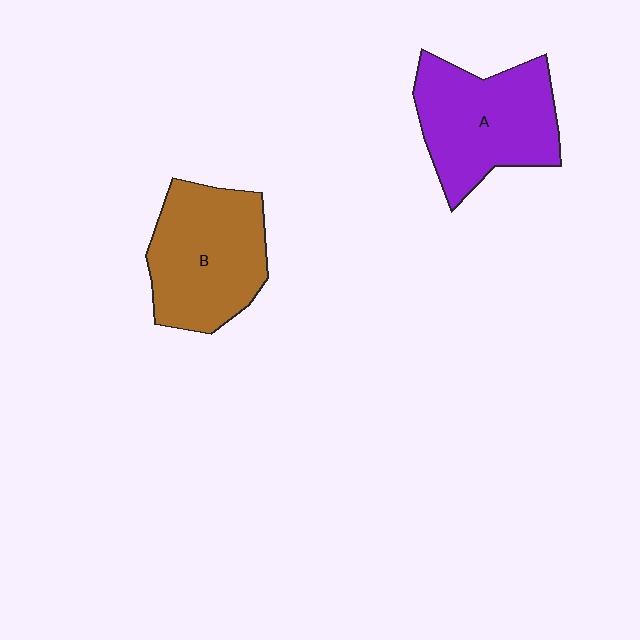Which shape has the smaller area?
Shape B (brown).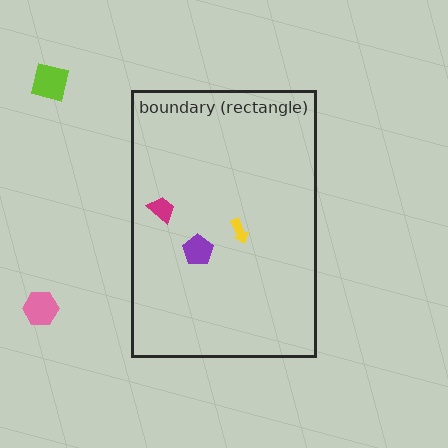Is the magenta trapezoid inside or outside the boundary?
Inside.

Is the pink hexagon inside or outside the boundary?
Outside.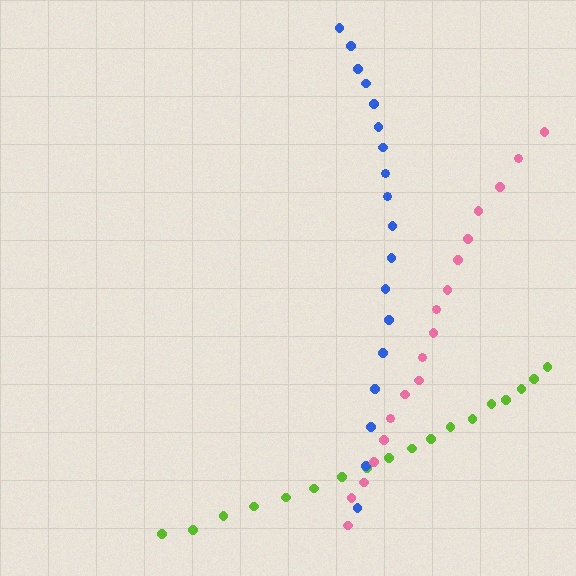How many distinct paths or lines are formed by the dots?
There are 3 distinct paths.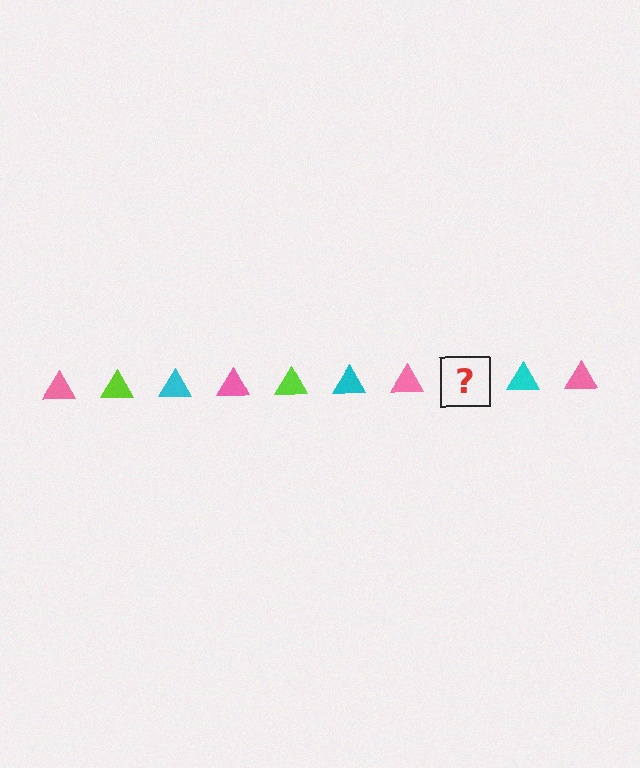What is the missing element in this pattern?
The missing element is a lime triangle.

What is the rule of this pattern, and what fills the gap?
The rule is that the pattern cycles through pink, lime, cyan triangles. The gap should be filled with a lime triangle.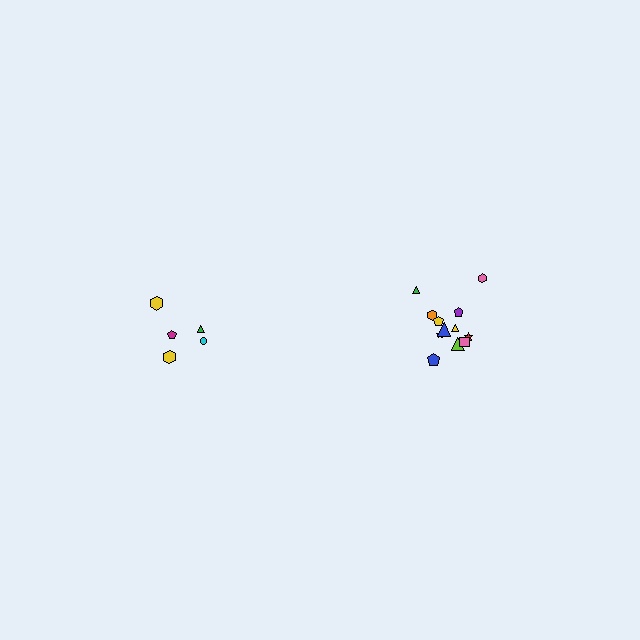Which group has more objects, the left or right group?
The right group.